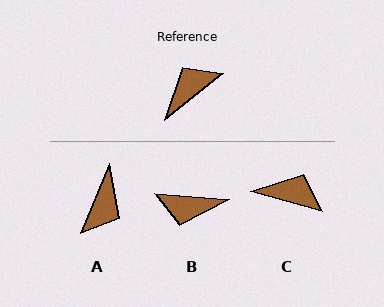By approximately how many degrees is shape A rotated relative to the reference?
Approximately 151 degrees clockwise.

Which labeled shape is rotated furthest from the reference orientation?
A, about 151 degrees away.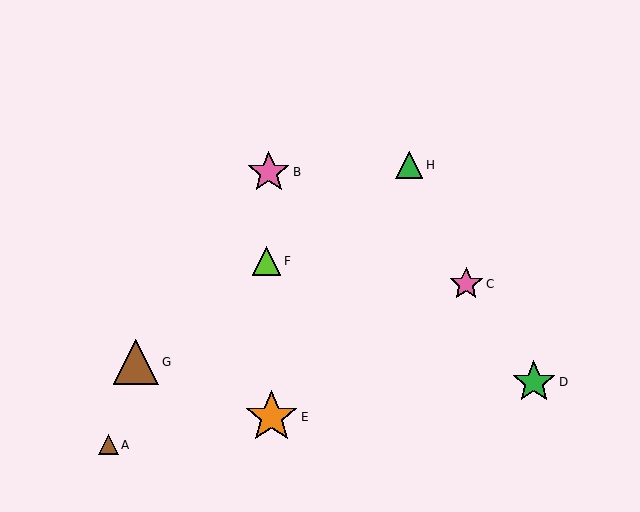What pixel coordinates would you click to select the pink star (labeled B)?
Click at (269, 172) to select the pink star B.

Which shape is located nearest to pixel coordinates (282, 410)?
The orange star (labeled E) at (272, 417) is nearest to that location.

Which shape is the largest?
The orange star (labeled E) is the largest.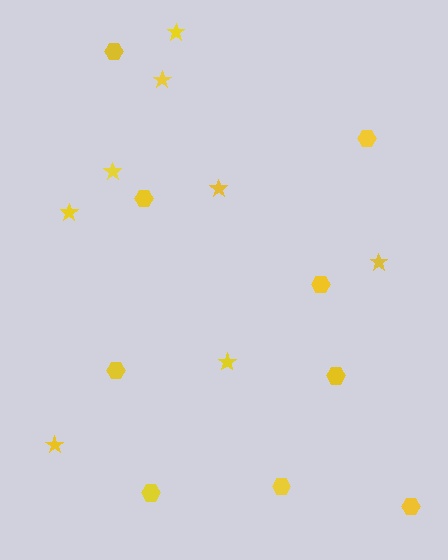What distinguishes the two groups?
There are 2 groups: one group of hexagons (9) and one group of stars (8).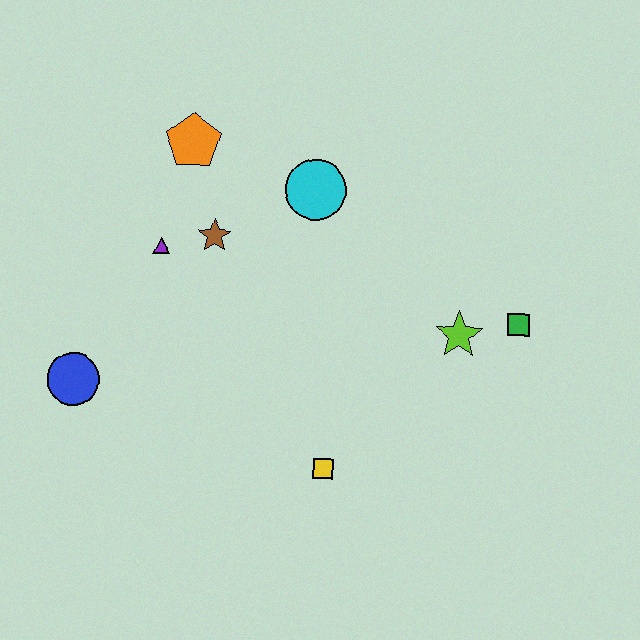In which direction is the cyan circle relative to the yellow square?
The cyan circle is above the yellow square.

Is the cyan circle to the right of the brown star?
Yes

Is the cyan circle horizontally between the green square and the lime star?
No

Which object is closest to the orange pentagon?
The brown star is closest to the orange pentagon.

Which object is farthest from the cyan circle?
The blue circle is farthest from the cyan circle.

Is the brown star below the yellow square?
No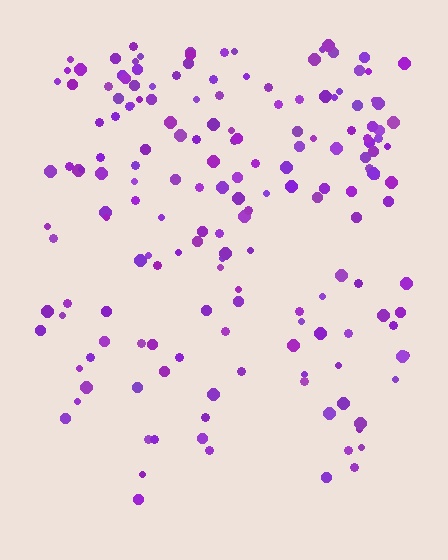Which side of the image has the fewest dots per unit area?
The bottom.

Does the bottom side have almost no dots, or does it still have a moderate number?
Still a moderate number, just noticeably fewer than the top.